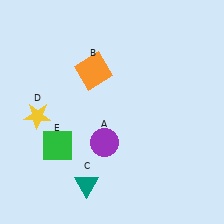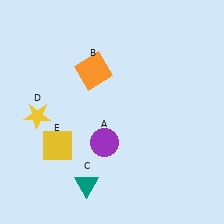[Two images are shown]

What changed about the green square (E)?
In Image 1, E is green. In Image 2, it changed to yellow.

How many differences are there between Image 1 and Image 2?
There is 1 difference between the two images.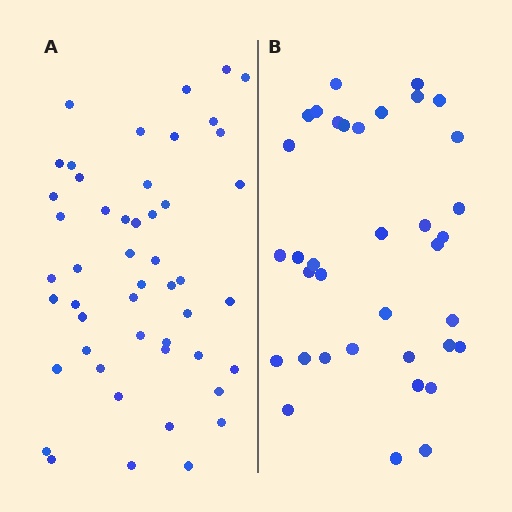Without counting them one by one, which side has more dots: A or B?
Region A (the left region) has more dots.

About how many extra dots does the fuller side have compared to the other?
Region A has approximately 15 more dots than region B.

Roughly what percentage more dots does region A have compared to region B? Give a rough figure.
About 35% more.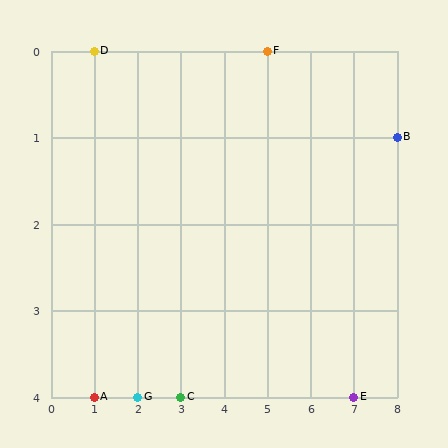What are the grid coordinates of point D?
Point D is at grid coordinates (1, 0).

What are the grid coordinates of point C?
Point C is at grid coordinates (3, 4).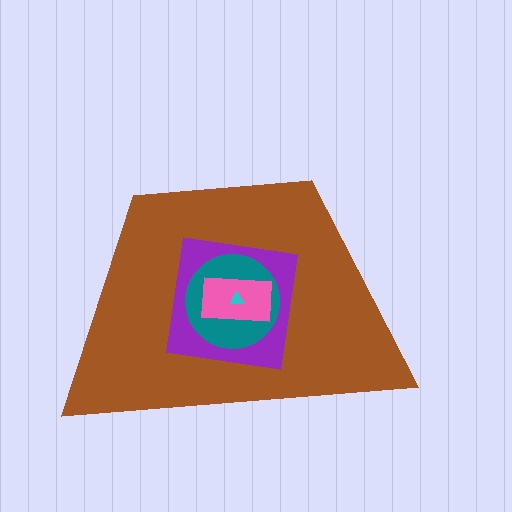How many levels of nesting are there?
5.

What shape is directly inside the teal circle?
The pink rectangle.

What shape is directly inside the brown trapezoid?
The purple square.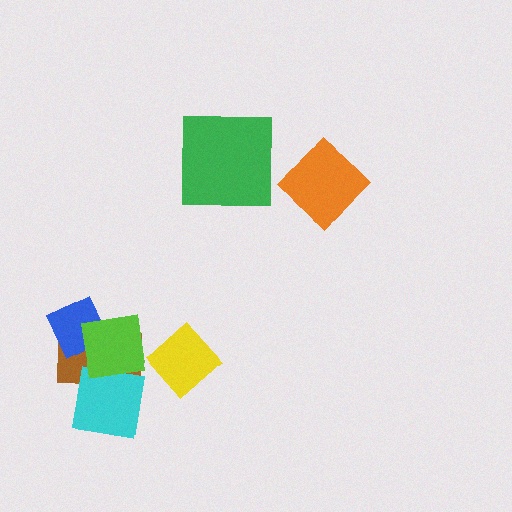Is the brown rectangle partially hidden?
Yes, it is partially covered by another shape.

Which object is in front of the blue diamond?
The lime square is in front of the blue diamond.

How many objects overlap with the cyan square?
2 objects overlap with the cyan square.